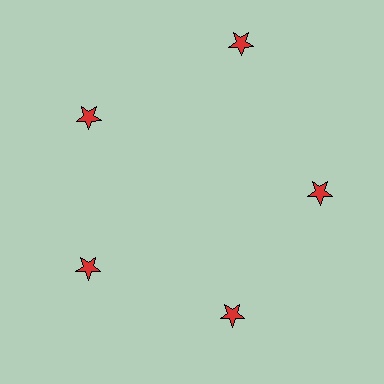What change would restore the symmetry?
The symmetry would be restored by moving it inward, back onto the ring so that all 5 stars sit at equal angles and equal distance from the center.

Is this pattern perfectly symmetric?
No. The 5 red stars are arranged in a ring, but one element near the 1 o'clock position is pushed outward from the center, breaking the 5-fold rotational symmetry.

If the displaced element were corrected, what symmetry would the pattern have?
It would have 5-fold rotational symmetry — the pattern would map onto itself every 72 degrees.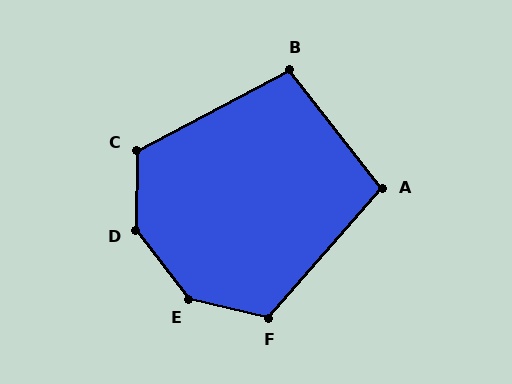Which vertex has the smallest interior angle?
B, at approximately 100 degrees.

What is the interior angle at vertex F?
Approximately 118 degrees (obtuse).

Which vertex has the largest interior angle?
D, at approximately 141 degrees.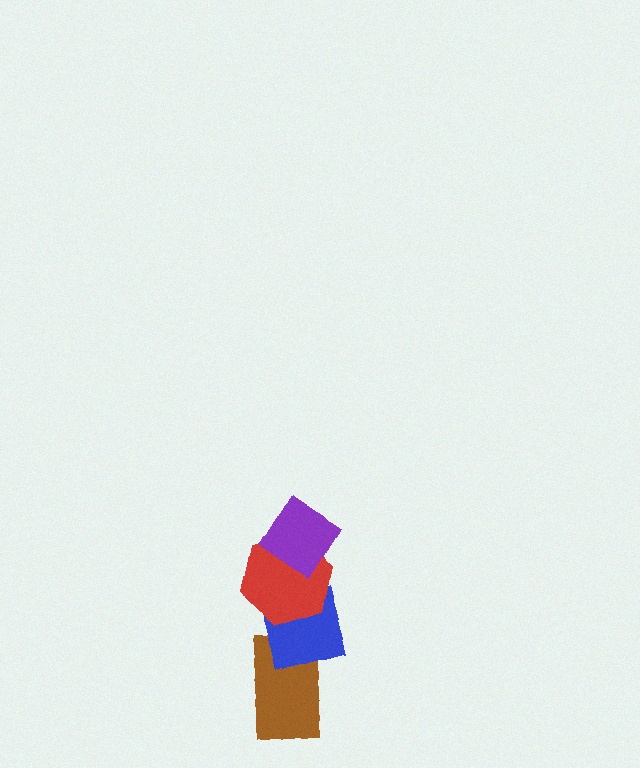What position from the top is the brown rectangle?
The brown rectangle is 4th from the top.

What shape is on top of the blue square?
The red hexagon is on top of the blue square.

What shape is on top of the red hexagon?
The purple diamond is on top of the red hexagon.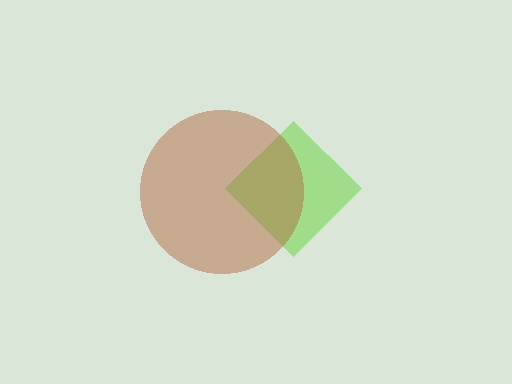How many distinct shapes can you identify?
There are 2 distinct shapes: a lime diamond, a brown circle.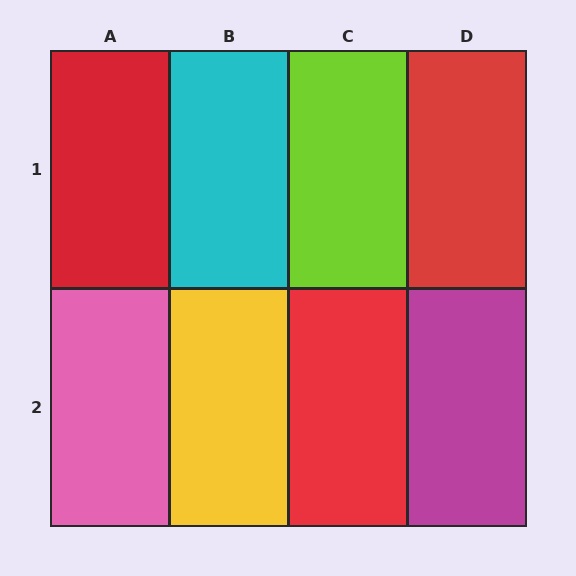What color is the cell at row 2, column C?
Red.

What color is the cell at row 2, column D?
Magenta.